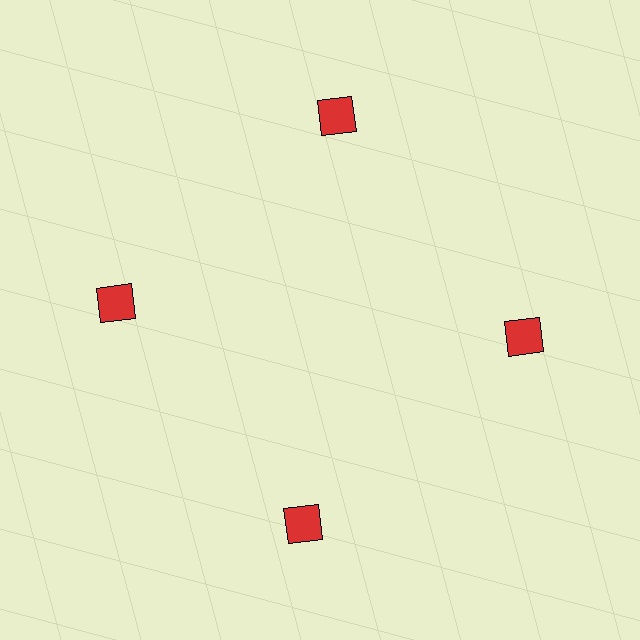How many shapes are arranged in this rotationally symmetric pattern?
There are 4 shapes, arranged in 4 groups of 1.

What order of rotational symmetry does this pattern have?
This pattern has 4-fold rotational symmetry.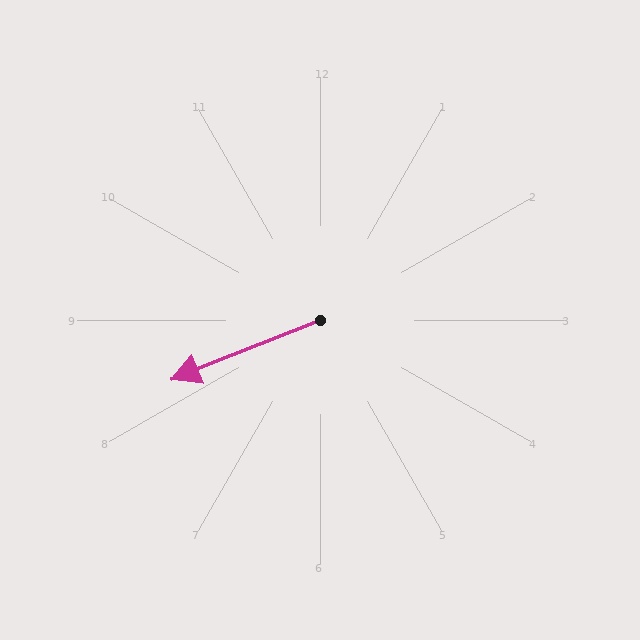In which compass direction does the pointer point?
West.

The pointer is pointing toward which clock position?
Roughly 8 o'clock.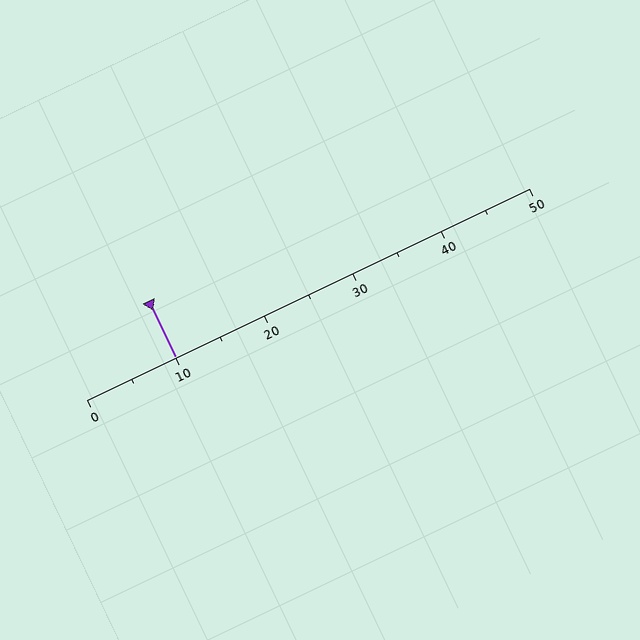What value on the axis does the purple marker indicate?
The marker indicates approximately 10.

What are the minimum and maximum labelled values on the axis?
The axis runs from 0 to 50.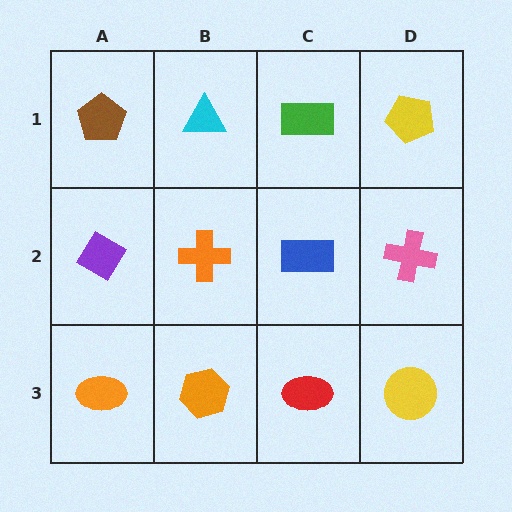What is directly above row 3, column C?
A blue rectangle.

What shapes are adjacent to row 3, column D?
A pink cross (row 2, column D), a red ellipse (row 3, column C).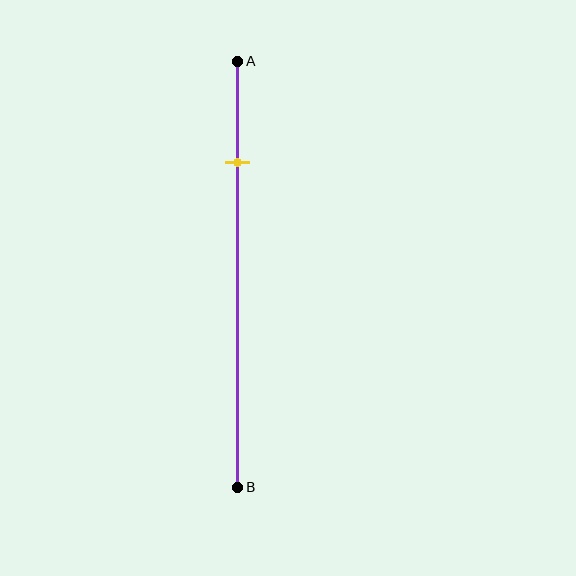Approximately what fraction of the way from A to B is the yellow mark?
The yellow mark is approximately 25% of the way from A to B.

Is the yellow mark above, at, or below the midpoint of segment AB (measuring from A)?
The yellow mark is above the midpoint of segment AB.